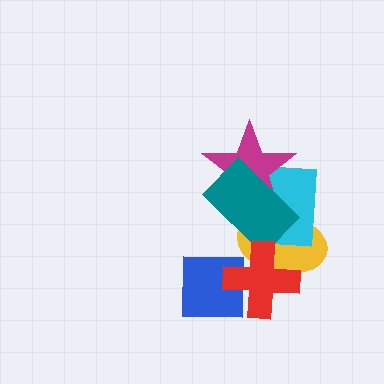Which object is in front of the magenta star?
The teal rectangle is in front of the magenta star.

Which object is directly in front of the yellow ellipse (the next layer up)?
The cyan rectangle is directly in front of the yellow ellipse.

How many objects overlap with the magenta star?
3 objects overlap with the magenta star.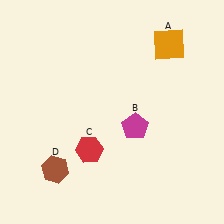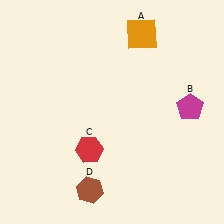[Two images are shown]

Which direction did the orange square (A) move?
The orange square (A) moved left.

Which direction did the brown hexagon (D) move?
The brown hexagon (D) moved right.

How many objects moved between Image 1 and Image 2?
3 objects moved between the two images.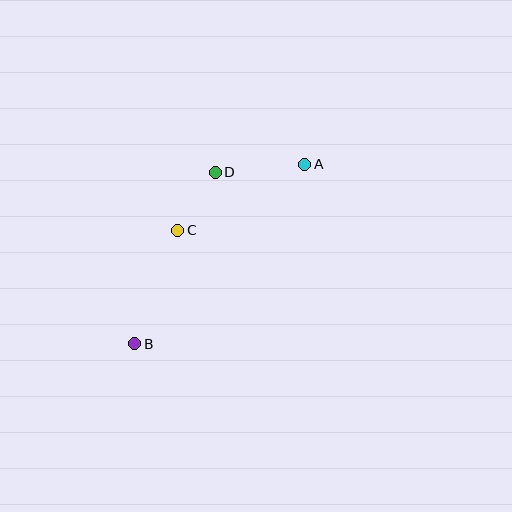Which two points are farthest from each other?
Points A and B are farthest from each other.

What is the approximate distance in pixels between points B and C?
The distance between B and C is approximately 121 pixels.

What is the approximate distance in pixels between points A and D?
The distance between A and D is approximately 90 pixels.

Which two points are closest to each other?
Points C and D are closest to each other.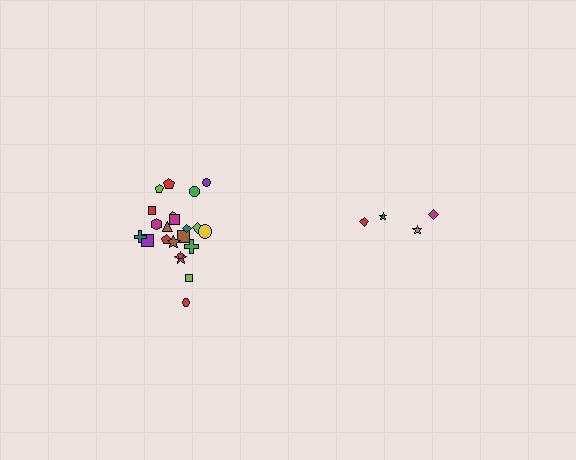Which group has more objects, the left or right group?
The left group.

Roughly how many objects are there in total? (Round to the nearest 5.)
Roughly 25 objects in total.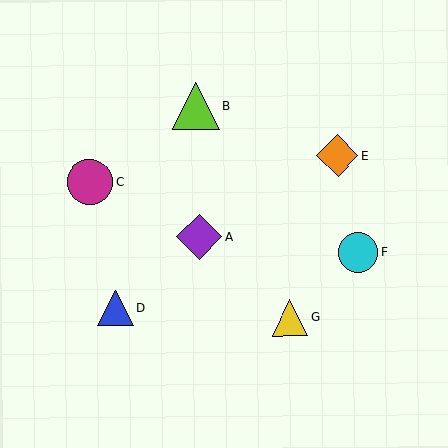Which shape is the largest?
The lime triangle (labeled B) is the largest.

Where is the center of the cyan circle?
The center of the cyan circle is at (358, 252).